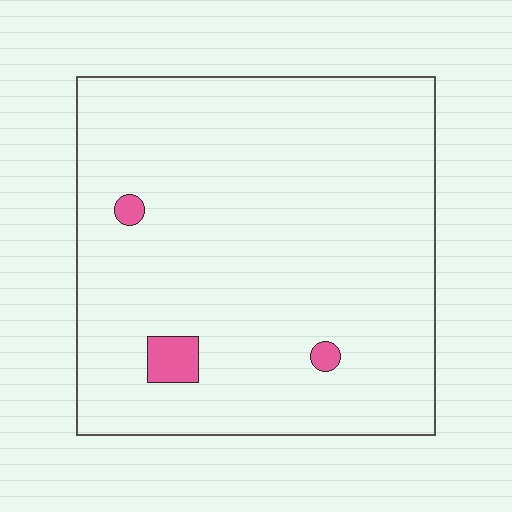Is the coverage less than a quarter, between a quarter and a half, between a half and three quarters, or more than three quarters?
Less than a quarter.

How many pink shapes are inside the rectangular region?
3.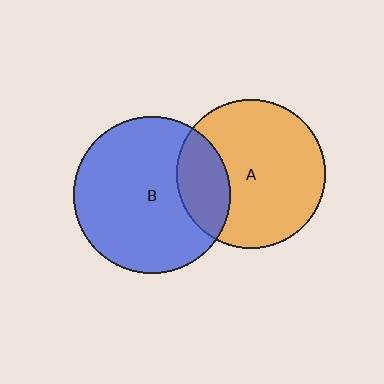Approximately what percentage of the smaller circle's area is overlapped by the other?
Approximately 25%.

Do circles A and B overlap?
Yes.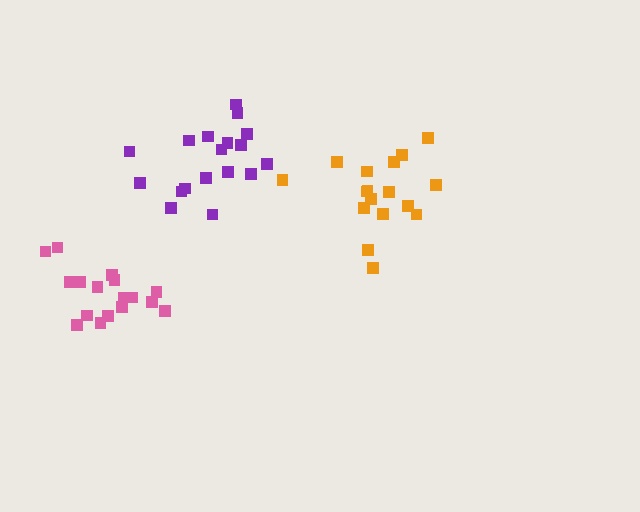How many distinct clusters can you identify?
There are 3 distinct clusters.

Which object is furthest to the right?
The orange cluster is rightmost.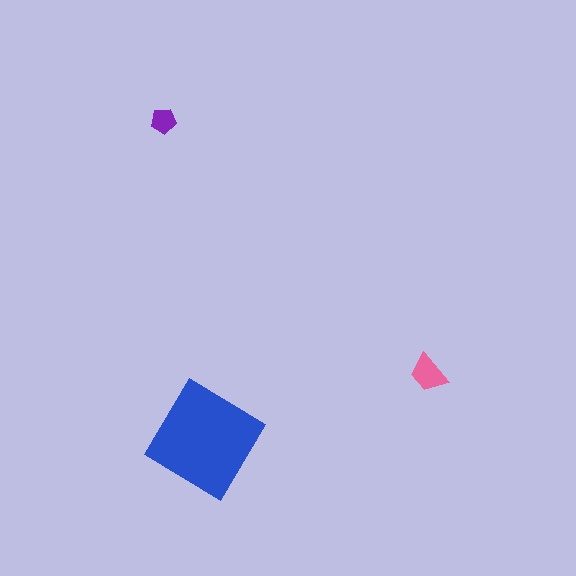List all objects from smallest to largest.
The purple pentagon, the pink trapezoid, the blue diamond.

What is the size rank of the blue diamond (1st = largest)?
1st.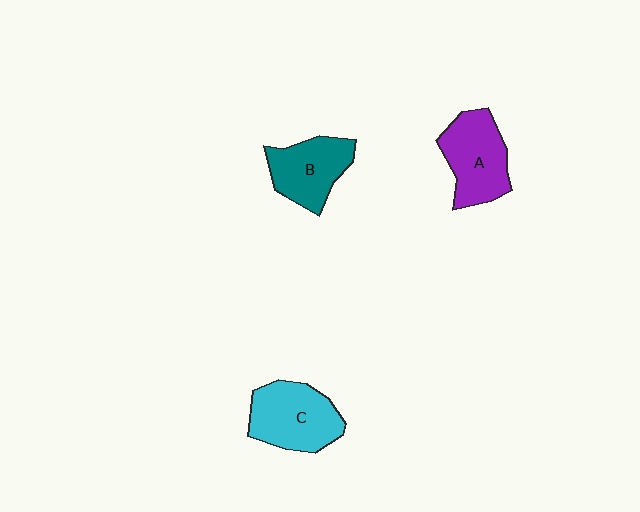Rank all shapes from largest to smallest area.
From largest to smallest: C (cyan), A (purple), B (teal).